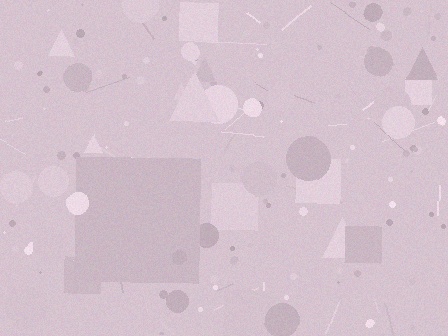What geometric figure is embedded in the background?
A square is embedded in the background.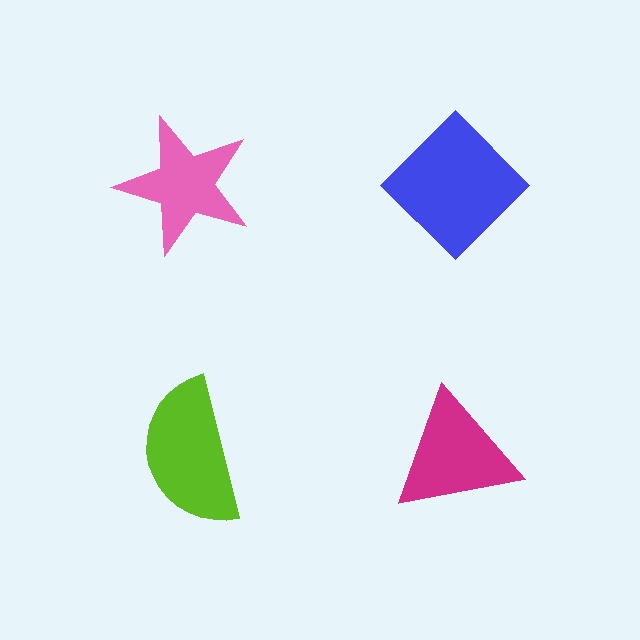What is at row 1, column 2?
A blue diamond.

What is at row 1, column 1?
A pink star.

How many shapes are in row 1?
2 shapes.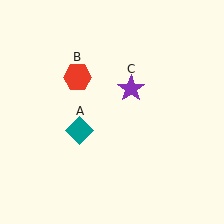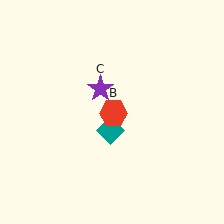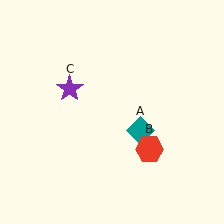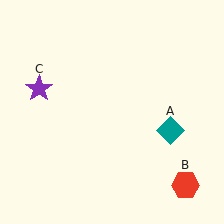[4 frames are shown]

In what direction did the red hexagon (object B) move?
The red hexagon (object B) moved down and to the right.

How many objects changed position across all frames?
3 objects changed position: teal diamond (object A), red hexagon (object B), purple star (object C).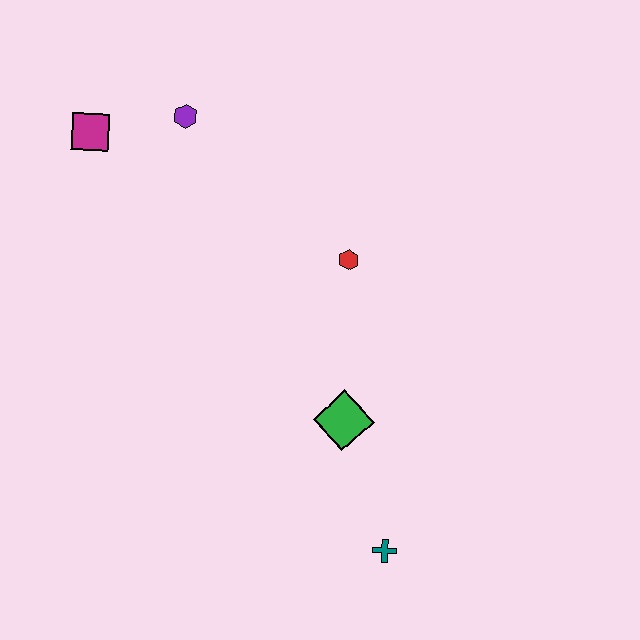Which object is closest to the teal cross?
The green diamond is closest to the teal cross.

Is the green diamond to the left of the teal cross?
Yes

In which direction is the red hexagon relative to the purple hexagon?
The red hexagon is to the right of the purple hexagon.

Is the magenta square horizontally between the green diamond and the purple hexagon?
No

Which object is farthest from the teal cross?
The magenta square is farthest from the teal cross.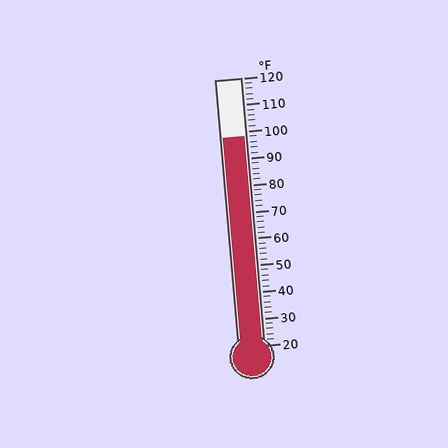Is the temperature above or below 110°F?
The temperature is below 110°F.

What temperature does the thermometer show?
The thermometer shows approximately 98°F.